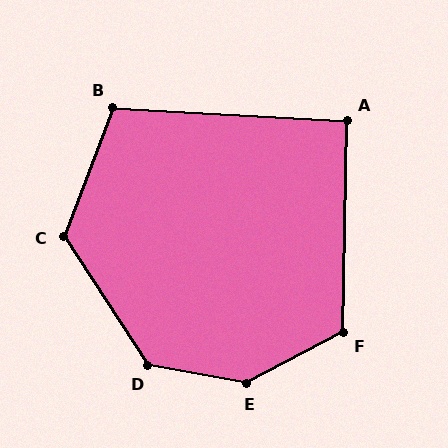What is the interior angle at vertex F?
Approximately 119 degrees (obtuse).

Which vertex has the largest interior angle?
E, at approximately 142 degrees.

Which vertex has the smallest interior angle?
A, at approximately 92 degrees.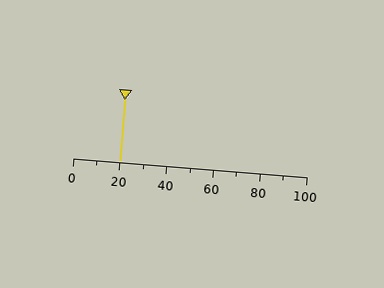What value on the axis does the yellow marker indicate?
The marker indicates approximately 20.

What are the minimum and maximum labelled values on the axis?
The axis runs from 0 to 100.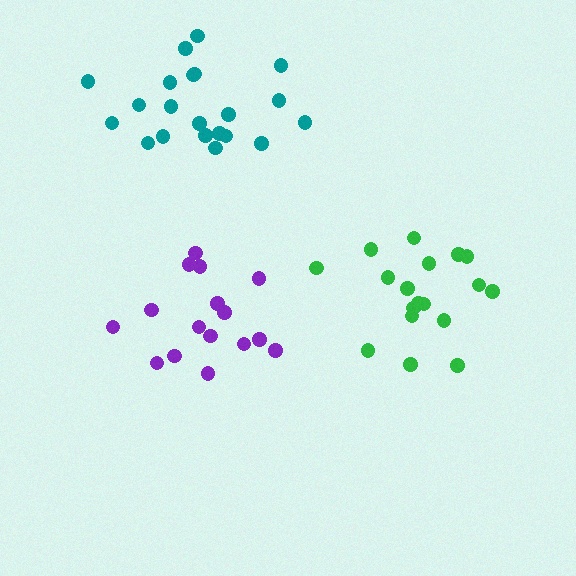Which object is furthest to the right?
The green cluster is rightmost.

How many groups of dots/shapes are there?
There are 3 groups.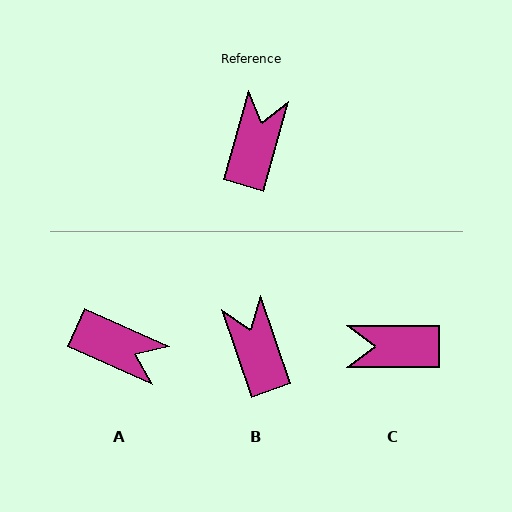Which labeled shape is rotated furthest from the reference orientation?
C, about 106 degrees away.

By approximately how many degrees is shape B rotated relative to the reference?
Approximately 35 degrees counter-clockwise.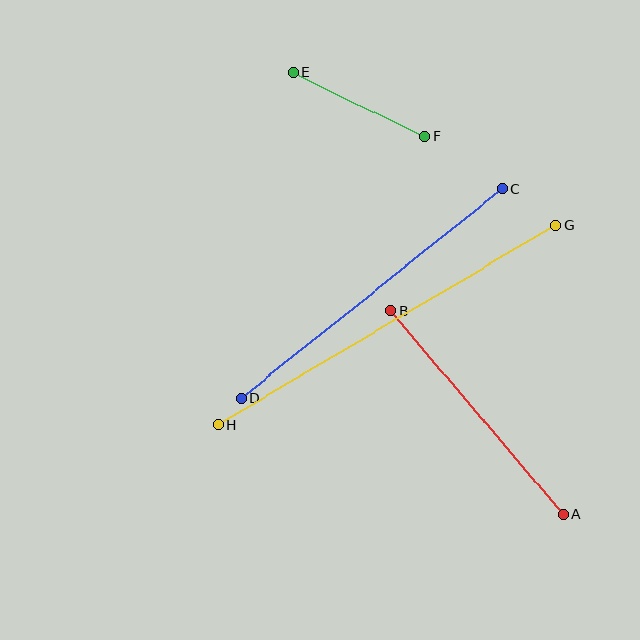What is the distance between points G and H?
The distance is approximately 393 pixels.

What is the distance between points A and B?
The distance is approximately 266 pixels.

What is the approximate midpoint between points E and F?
The midpoint is at approximately (359, 105) pixels.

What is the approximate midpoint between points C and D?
The midpoint is at approximately (372, 293) pixels.